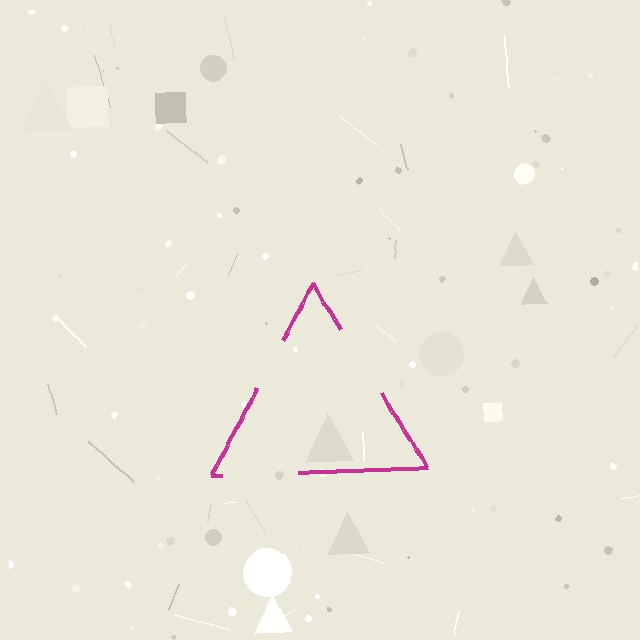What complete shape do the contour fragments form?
The contour fragments form a triangle.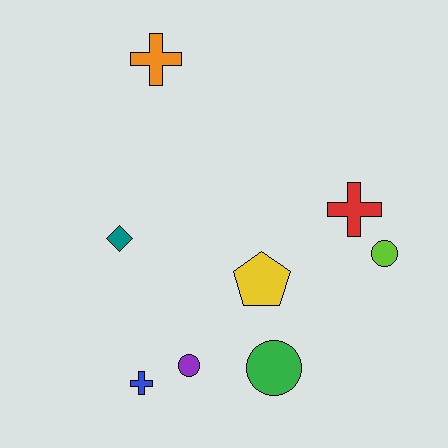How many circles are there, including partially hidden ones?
There are 3 circles.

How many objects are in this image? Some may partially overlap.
There are 8 objects.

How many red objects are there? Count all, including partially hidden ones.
There is 1 red object.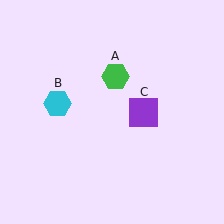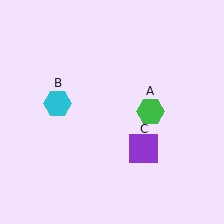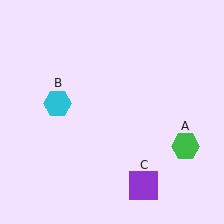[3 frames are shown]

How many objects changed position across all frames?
2 objects changed position: green hexagon (object A), purple square (object C).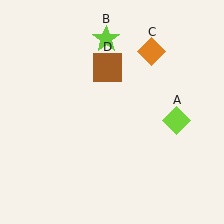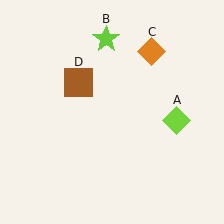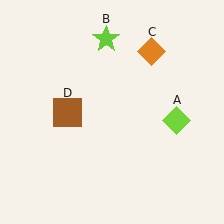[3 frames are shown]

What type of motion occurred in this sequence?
The brown square (object D) rotated counterclockwise around the center of the scene.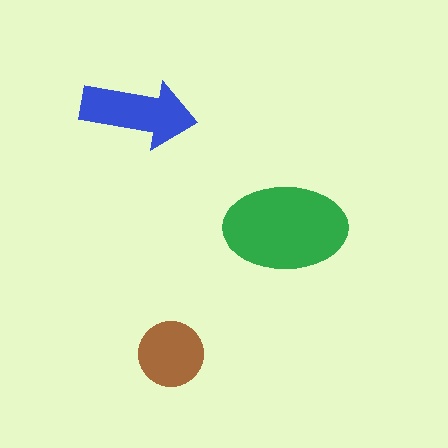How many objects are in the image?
There are 3 objects in the image.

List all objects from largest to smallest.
The green ellipse, the blue arrow, the brown circle.